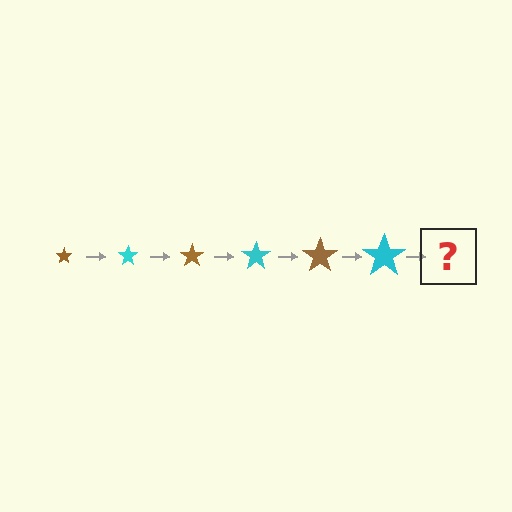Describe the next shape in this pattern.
It should be a brown star, larger than the previous one.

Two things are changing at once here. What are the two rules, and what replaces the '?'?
The two rules are that the star grows larger each step and the color cycles through brown and cyan. The '?' should be a brown star, larger than the previous one.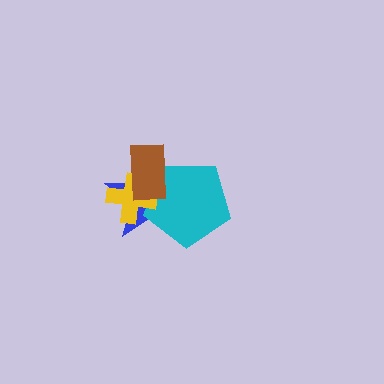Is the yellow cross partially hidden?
Yes, it is partially covered by another shape.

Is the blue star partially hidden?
Yes, it is partially covered by another shape.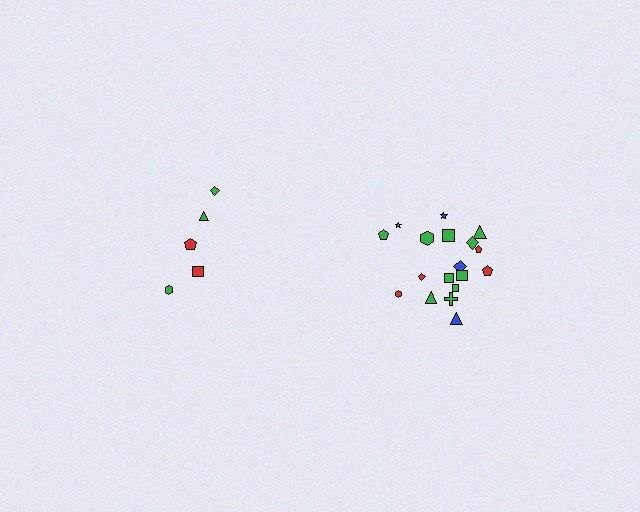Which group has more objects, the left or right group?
The right group.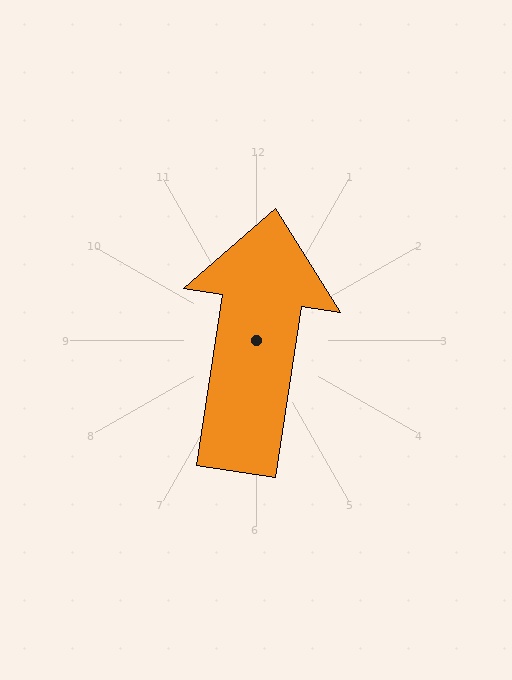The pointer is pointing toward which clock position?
Roughly 12 o'clock.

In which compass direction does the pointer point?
North.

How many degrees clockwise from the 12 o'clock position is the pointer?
Approximately 9 degrees.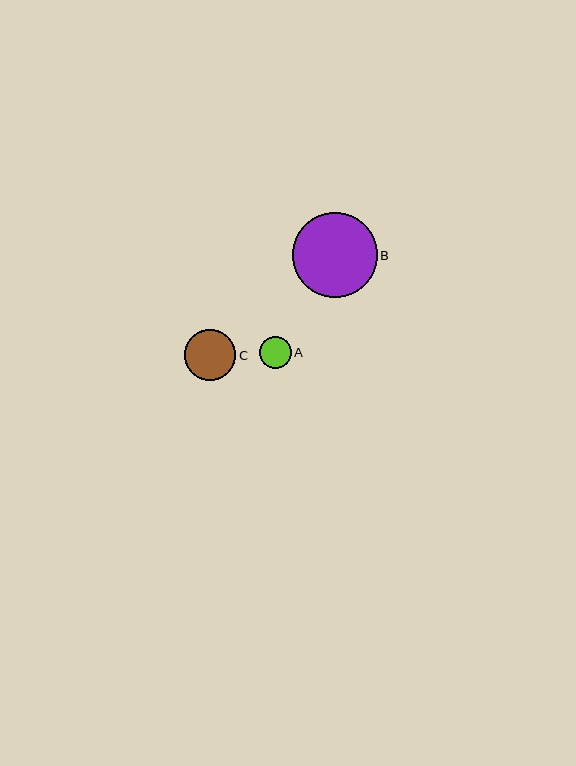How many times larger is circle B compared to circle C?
Circle B is approximately 1.7 times the size of circle C.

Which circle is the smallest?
Circle A is the smallest with a size of approximately 31 pixels.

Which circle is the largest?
Circle B is the largest with a size of approximately 85 pixels.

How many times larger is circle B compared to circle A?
Circle B is approximately 2.7 times the size of circle A.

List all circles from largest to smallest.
From largest to smallest: B, C, A.